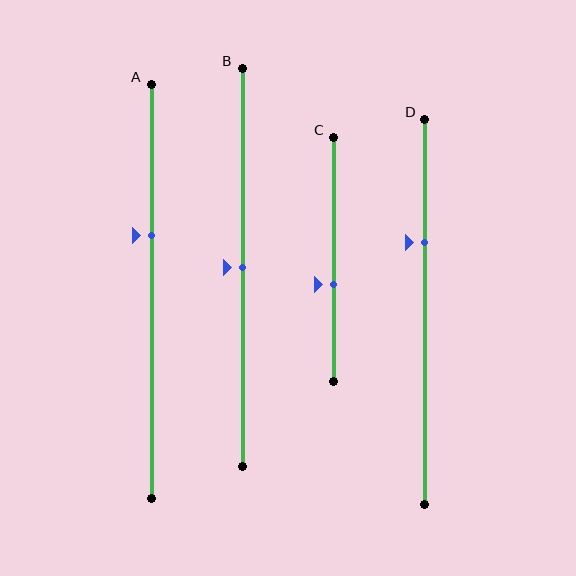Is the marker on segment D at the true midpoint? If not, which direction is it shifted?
No, the marker on segment D is shifted upward by about 18% of the segment length.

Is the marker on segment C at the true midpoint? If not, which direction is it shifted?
No, the marker on segment C is shifted downward by about 10% of the segment length.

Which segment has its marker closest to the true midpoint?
Segment B has its marker closest to the true midpoint.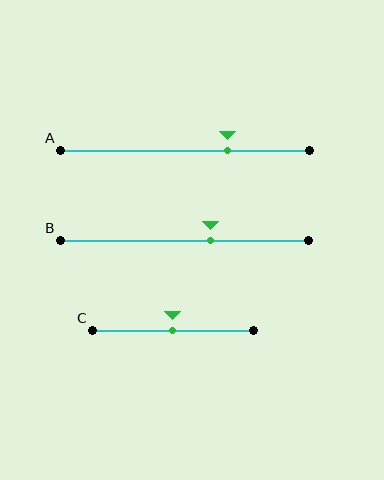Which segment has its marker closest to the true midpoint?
Segment C has its marker closest to the true midpoint.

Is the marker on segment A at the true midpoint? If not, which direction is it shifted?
No, the marker on segment A is shifted to the right by about 17% of the segment length.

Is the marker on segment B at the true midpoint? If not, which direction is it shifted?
No, the marker on segment B is shifted to the right by about 11% of the segment length.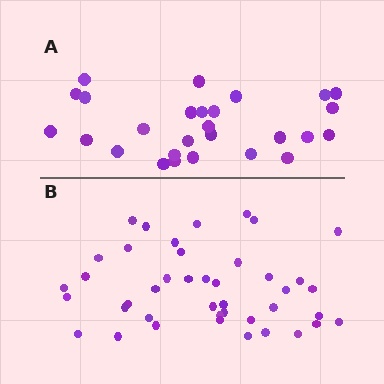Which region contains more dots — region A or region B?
Region B (the bottom region) has more dots.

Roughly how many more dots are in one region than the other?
Region B has approximately 15 more dots than region A.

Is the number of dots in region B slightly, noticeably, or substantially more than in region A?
Region B has substantially more. The ratio is roughly 1.6 to 1.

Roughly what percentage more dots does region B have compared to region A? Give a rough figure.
About 55% more.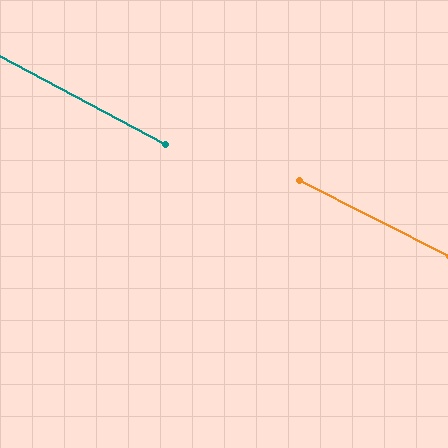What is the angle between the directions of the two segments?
Approximately 1 degree.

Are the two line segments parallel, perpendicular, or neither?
Parallel — their directions differ by only 1.2°.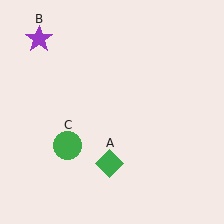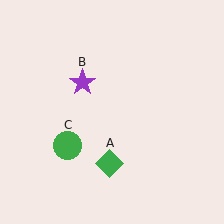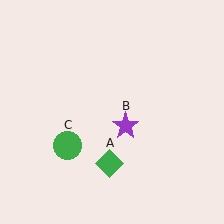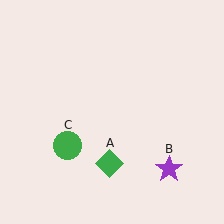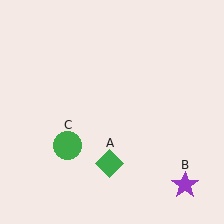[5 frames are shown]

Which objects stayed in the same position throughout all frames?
Green diamond (object A) and green circle (object C) remained stationary.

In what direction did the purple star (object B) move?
The purple star (object B) moved down and to the right.